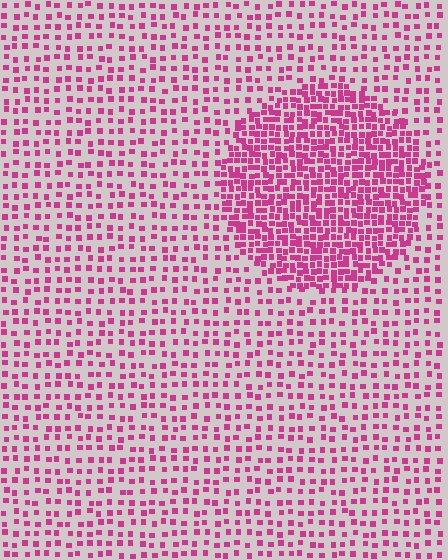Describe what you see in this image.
The image contains small magenta elements arranged at two different densities. A circle-shaped region is visible where the elements are more densely packed than the surrounding area.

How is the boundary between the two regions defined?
The boundary is defined by a change in element density (approximately 2.4x ratio). All elements are the same color, size, and shape.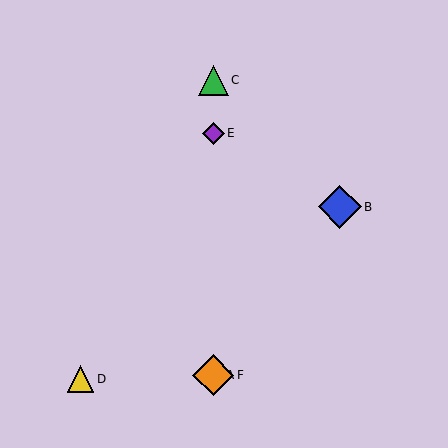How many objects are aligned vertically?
4 objects (A, C, E, F) are aligned vertically.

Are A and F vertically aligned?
Yes, both are at x≈213.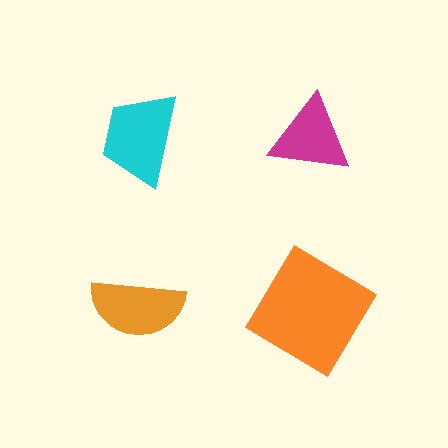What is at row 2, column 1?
An orange semicircle.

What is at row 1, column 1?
A cyan trapezoid.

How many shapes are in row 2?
2 shapes.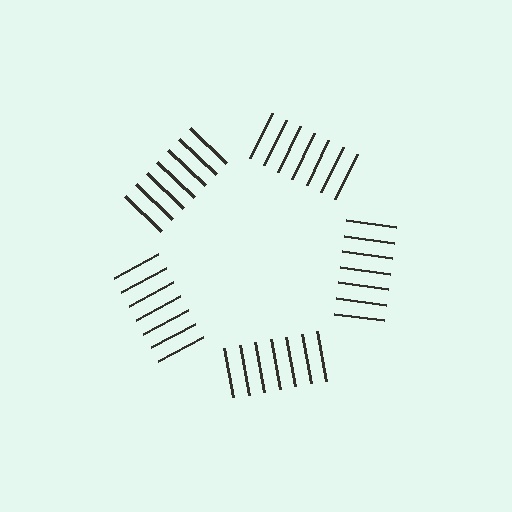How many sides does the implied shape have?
5 sides — the line-ends trace a pentagon.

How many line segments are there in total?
35 — 7 along each of the 5 edges.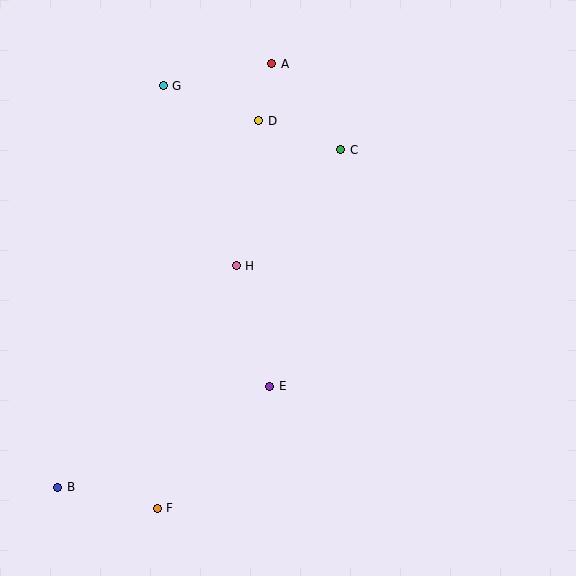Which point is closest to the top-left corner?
Point G is closest to the top-left corner.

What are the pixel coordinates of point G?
Point G is at (163, 86).